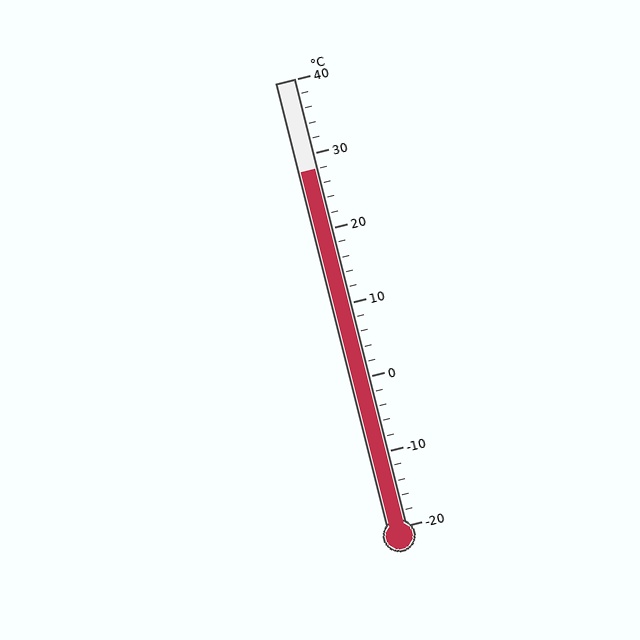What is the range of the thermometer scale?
The thermometer scale ranges from -20°C to 40°C.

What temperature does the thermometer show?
The thermometer shows approximately 28°C.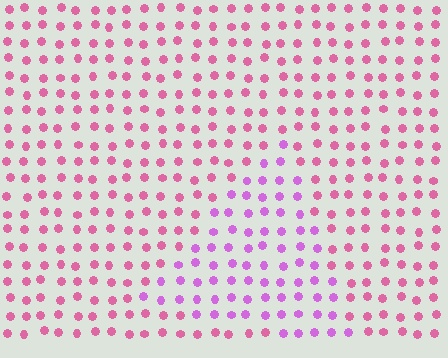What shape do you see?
I see a triangle.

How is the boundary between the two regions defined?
The boundary is defined purely by a slight shift in hue (about 36 degrees). Spacing, size, and orientation are identical on both sides.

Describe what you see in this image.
The image is filled with small pink elements in a uniform arrangement. A triangle-shaped region is visible where the elements are tinted to a slightly different hue, forming a subtle color boundary.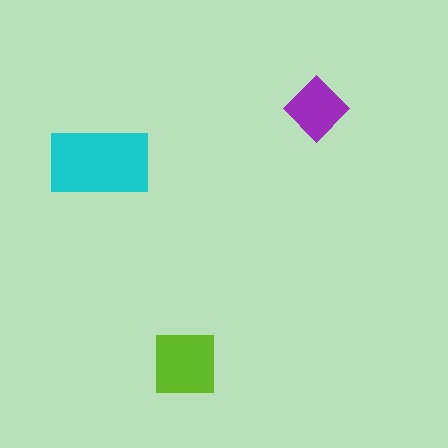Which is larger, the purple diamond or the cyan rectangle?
The cyan rectangle.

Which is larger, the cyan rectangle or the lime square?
The cyan rectangle.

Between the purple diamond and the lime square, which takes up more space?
The lime square.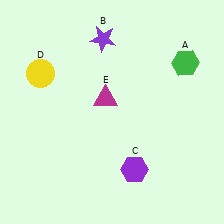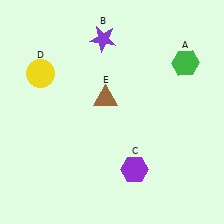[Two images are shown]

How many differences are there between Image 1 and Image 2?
There is 1 difference between the two images.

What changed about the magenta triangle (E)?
In Image 1, E is magenta. In Image 2, it changed to brown.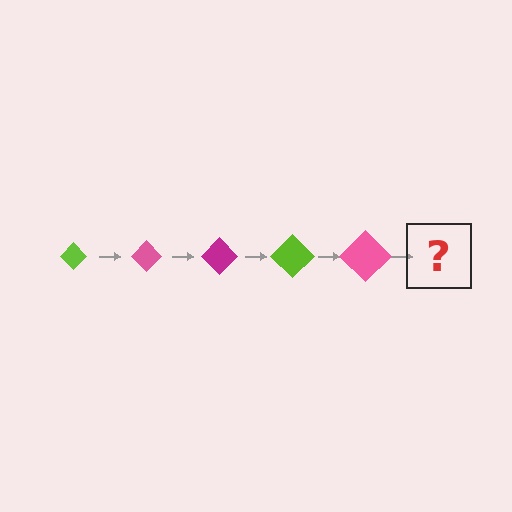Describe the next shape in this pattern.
It should be a magenta diamond, larger than the previous one.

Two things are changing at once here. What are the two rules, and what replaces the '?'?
The two rules are that the diamond grows larger each step and the color cycles through lime, pink, and magenta. The '?' should be a magenta diamond, larger than the previous one.